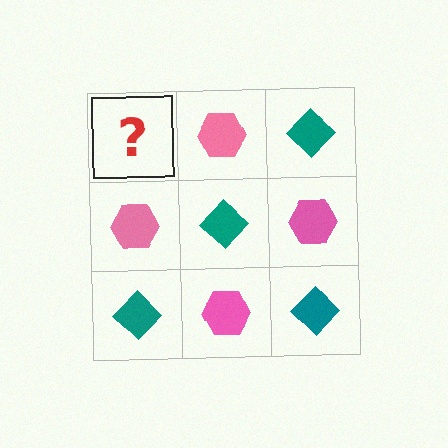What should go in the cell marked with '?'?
The missing cell should contain a teal diamond.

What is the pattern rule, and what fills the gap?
The rule is that it alternates teal diamond and pink hexagon in a checkerboard pattern. The gap should be filled with a teal diamond.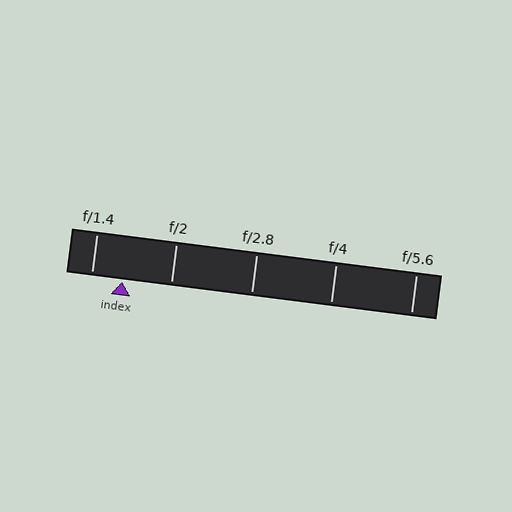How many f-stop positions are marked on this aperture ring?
There are 5 f-stop positions marked.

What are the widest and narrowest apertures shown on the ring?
The widest aperture shown is f/1.4 and the narrowest is f/5.6.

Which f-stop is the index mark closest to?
The index mark is closest to f/1.4.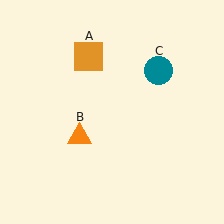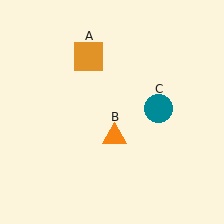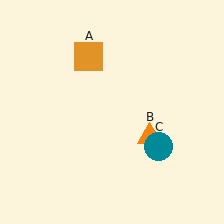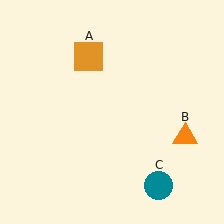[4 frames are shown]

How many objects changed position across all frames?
2 objects changed position: orange triangle (object B), teal circle (object C).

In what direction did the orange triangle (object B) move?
The orange triangle (object B) moved right.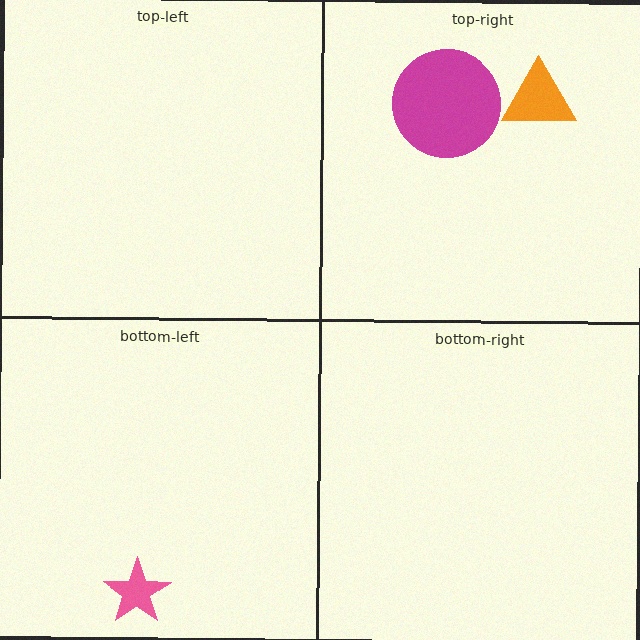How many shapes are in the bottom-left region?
1.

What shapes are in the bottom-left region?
The pink star.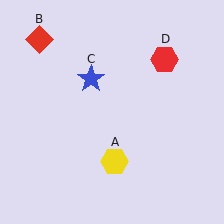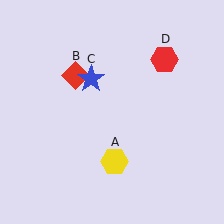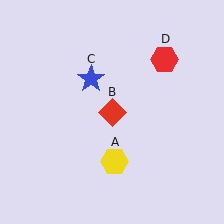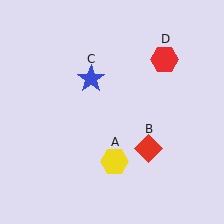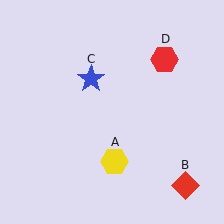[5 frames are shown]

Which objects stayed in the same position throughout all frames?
Yellow hexagon (object A) and blue star (object C) and red hexagon (object D) remained stationary.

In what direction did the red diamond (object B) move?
The red diamond (object B) moved down and to the right.